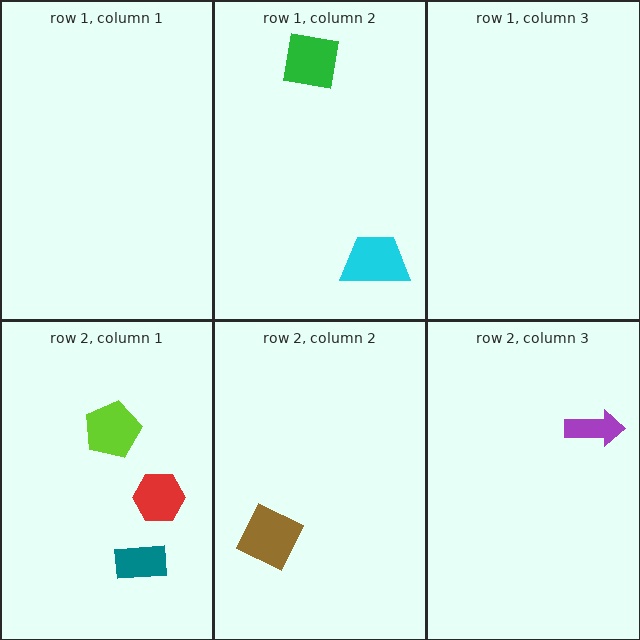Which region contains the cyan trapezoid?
The row 1, column 2 region.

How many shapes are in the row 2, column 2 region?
1.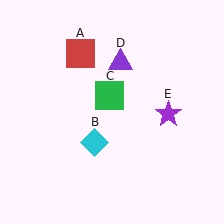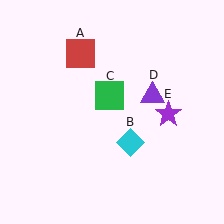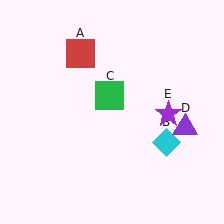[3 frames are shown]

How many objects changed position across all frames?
2 objects changed position: cyan diamond (object B), purple triangle (object D).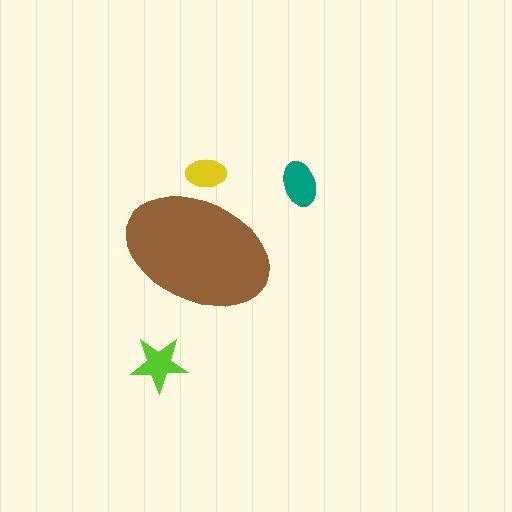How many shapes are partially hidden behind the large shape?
1 shape is partially hidden.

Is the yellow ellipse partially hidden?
Yes, the yellow ellipse is partially hidden behind the brown ellipse.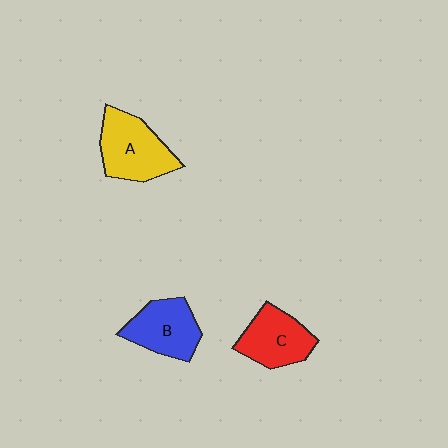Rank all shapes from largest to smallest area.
From largest to smallest: A (yellow), B (blue), C (red).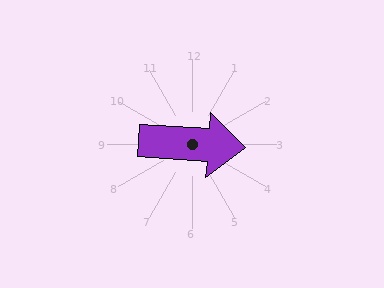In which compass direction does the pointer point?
East.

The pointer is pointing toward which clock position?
Roughly 3 o'clock.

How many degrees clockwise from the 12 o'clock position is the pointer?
Approximately 94 degrees.